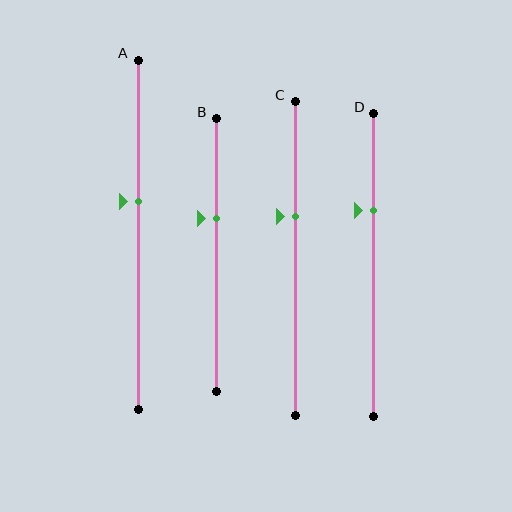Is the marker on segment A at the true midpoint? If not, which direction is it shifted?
No, the marker on segment A is shifted upward by about 10% of the segment length.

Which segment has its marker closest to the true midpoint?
Segment A has its marker closest to the true midpoint.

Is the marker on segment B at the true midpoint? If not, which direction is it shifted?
No, the marker on segment B is shifted upward by about 13% of the segment length.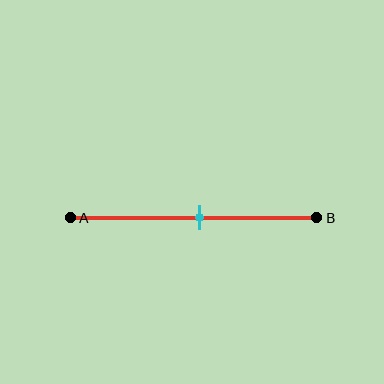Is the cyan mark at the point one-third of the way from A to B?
No, the mark is at about 50% from A, not at the 33% one-third point.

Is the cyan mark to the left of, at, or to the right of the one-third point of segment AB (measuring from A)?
The cyan mark is to the right of the one-third point of segment AB.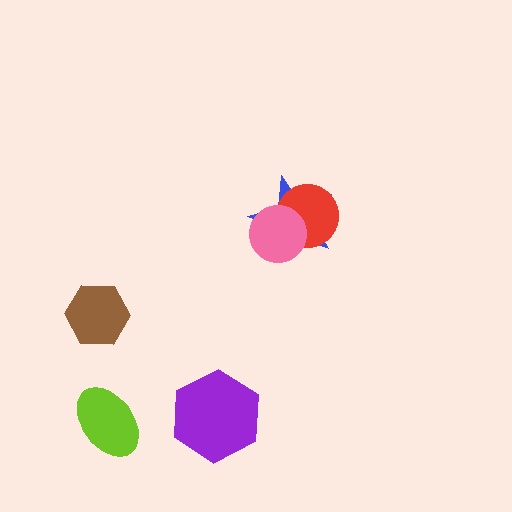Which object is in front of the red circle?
The pink circle is in front of the red circle.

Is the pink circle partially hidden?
No, no other shape covers it.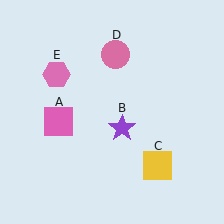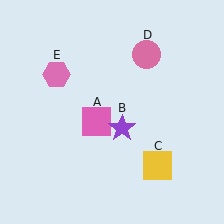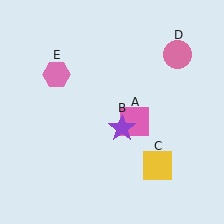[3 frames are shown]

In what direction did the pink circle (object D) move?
The pink circle (object D) moved right.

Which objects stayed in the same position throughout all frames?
Purple star (object B) and yellow square (object C) and pink hexagon (object E) remained stationary.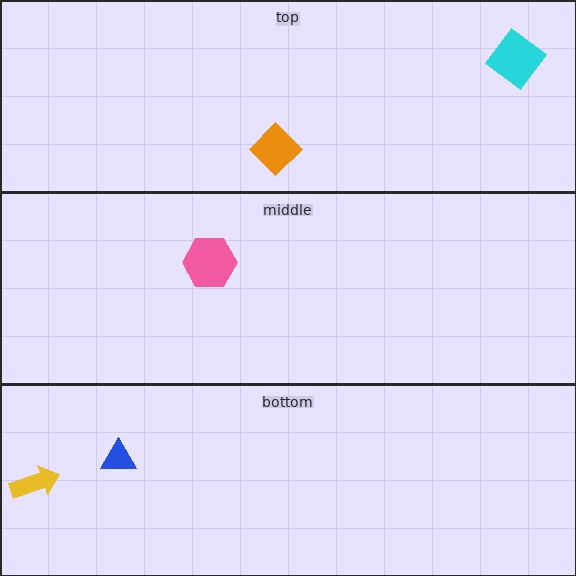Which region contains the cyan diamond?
The top region.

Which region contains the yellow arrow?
The bottom region.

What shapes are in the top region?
The orange diamond, the cyan diamond.